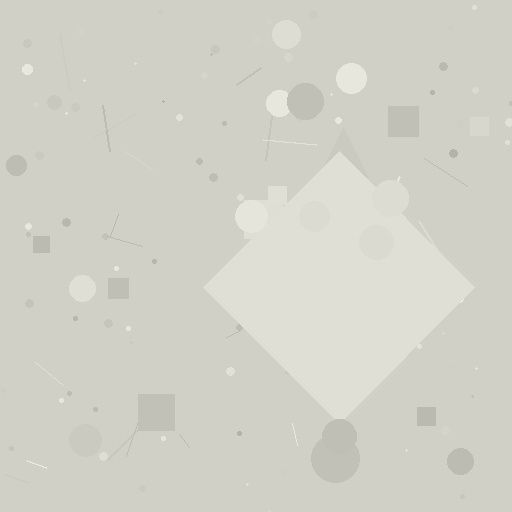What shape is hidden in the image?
A diamond is hidden in the image.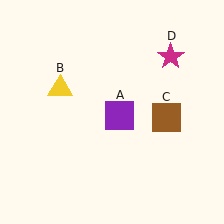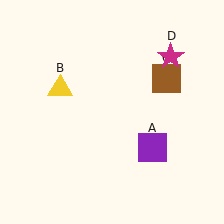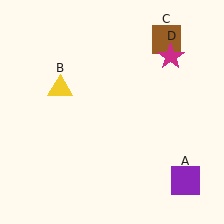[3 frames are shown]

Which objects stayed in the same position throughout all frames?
Yellow triangle (object B) and magenta star (object D) remained stationary.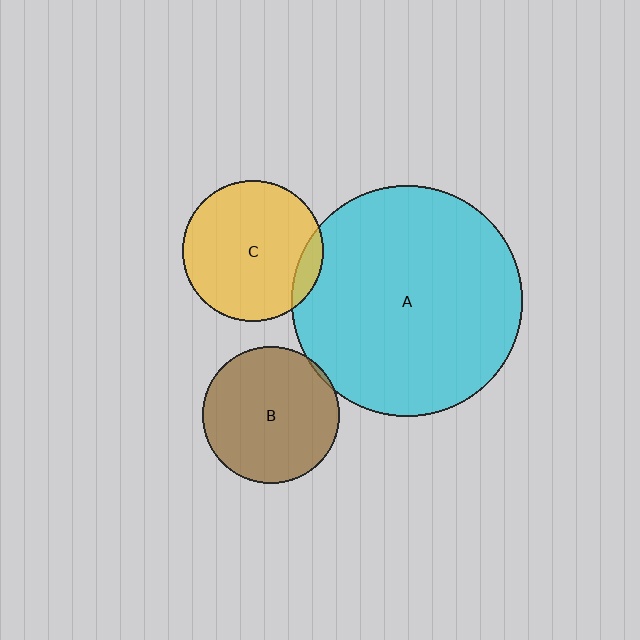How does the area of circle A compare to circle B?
Approximately 2.8 times.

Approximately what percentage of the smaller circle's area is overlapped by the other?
Approximately 5%.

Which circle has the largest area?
Circle A (cyan).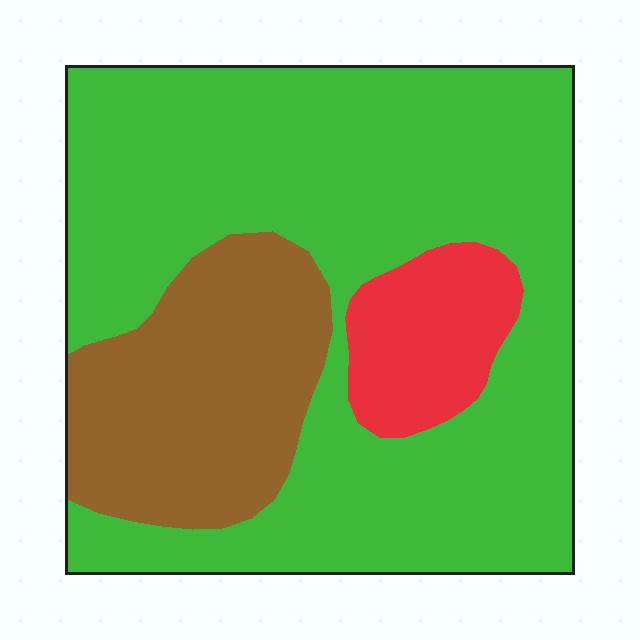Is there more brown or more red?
Brown.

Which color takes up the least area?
Red, at roughly 10%.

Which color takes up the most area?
Green, at roughly 70%.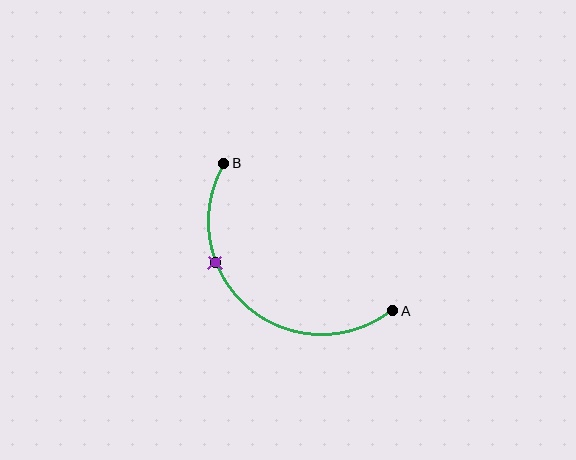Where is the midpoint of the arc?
The arc midpoint is the point on the curve farthest from the straight line joining A and B. It sits below and to the left of that line.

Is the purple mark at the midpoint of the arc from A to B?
No. The purple mark lies on the arc but is closer to endpoint B. The arc midpoint would be at the point on the curve equidistant along the arc from both A and B.